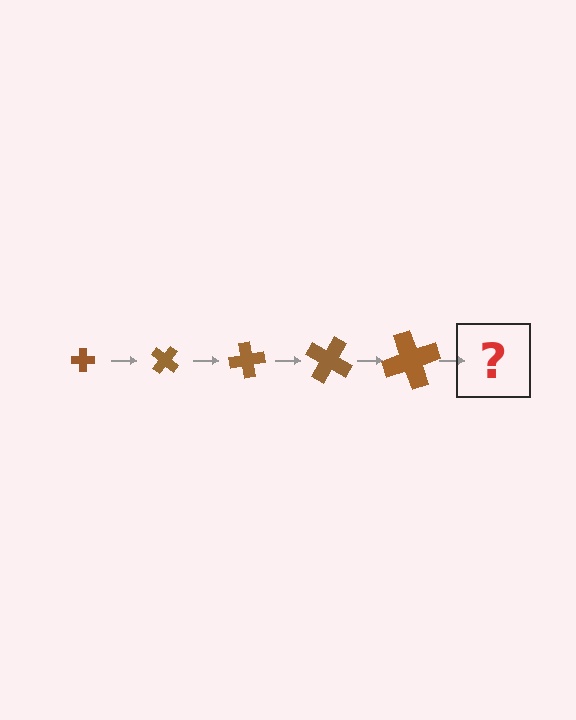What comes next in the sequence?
The next element should be a cross, larger than the previous one and rotated 200 degrees from the start.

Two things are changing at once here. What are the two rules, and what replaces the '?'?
The two rules are that the cross grows larger each step and it rotates 40 degrees each step. The '?' should be a cross, larger than the previous one and rotated 200 degrees from the start.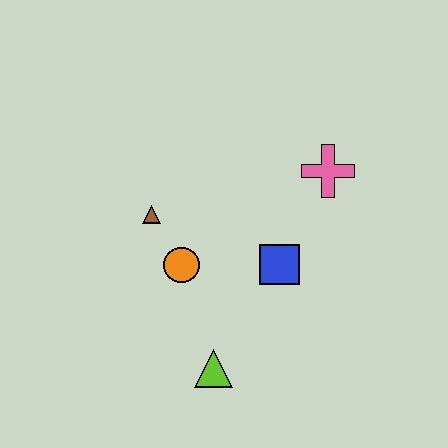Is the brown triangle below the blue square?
No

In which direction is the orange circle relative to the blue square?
The orange circle is to the left of the blue square.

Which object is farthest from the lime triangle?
The pink cross is farthest from the lime triangle.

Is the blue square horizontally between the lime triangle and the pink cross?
Yes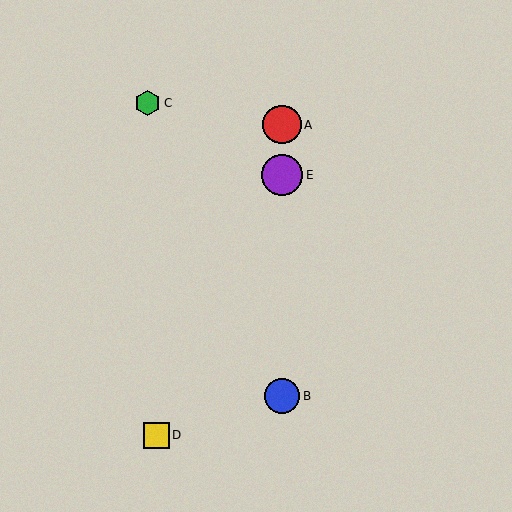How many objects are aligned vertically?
3 objects (A, B, E) are aligned vertically.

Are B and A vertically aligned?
Yes, both are at x≈282.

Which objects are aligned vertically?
Objects A, B, E are aligned vertically.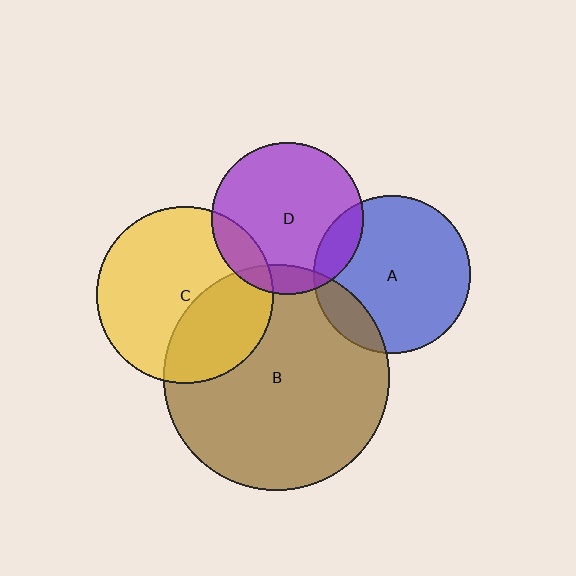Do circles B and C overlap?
Yes.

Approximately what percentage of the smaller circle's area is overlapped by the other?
Approximately 35%.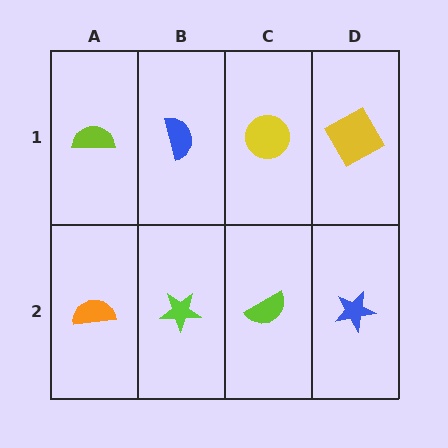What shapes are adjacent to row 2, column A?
A lime semicircle (row 1, column A), a lime star (row 2, column B).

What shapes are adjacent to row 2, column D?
A yellow square (row 1, column D), a lime semicircle (row 2, column C).